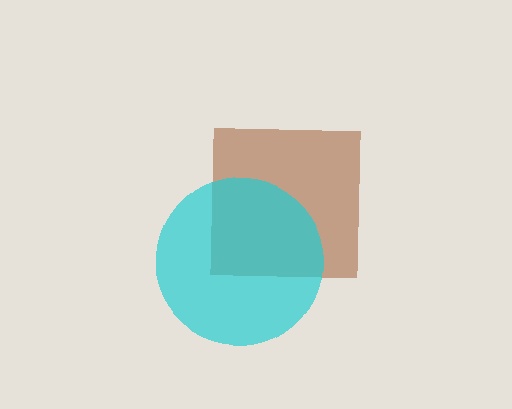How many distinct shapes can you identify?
There are 2 distinct shapes: a brown square, a cyan circle.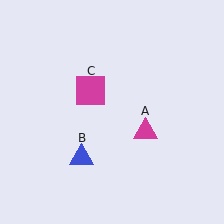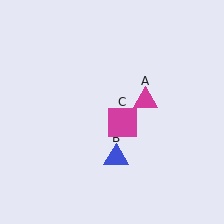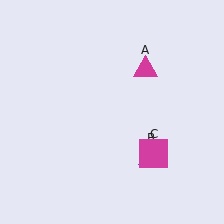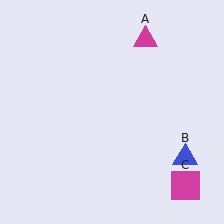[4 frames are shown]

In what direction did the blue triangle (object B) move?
The blue triangle (object B) moved right.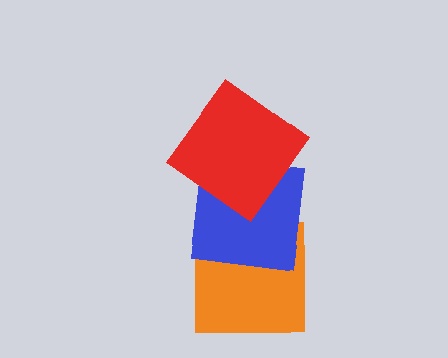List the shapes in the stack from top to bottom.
From top to bottom: the red diamond, the blue square, the orange square.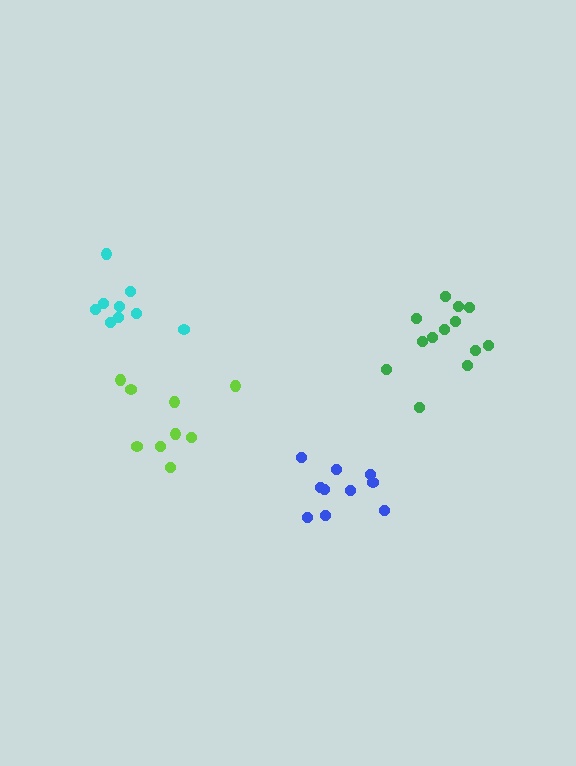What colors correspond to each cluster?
The clusters are colored: lime, cyan, blue, green.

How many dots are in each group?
Group 1: 9 dots, Group 2: 9 dots, Group 3: 10 dots, Group 4: 13 dots (41 total).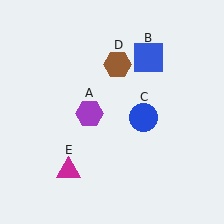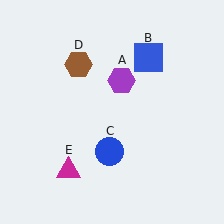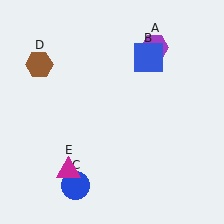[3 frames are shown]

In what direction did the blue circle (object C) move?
The blue circle (object C) moved down and to the left.